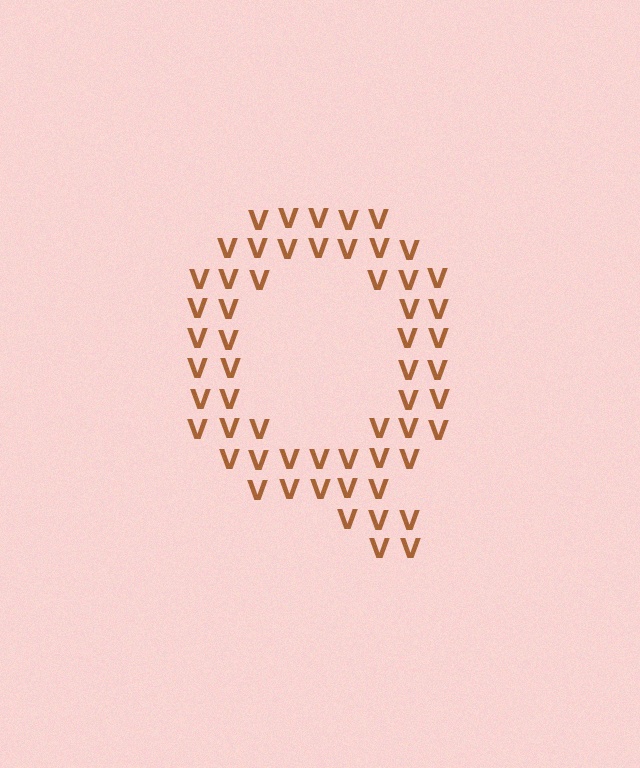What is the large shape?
The large shape is the letter Q.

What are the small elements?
The small elements are letter V's.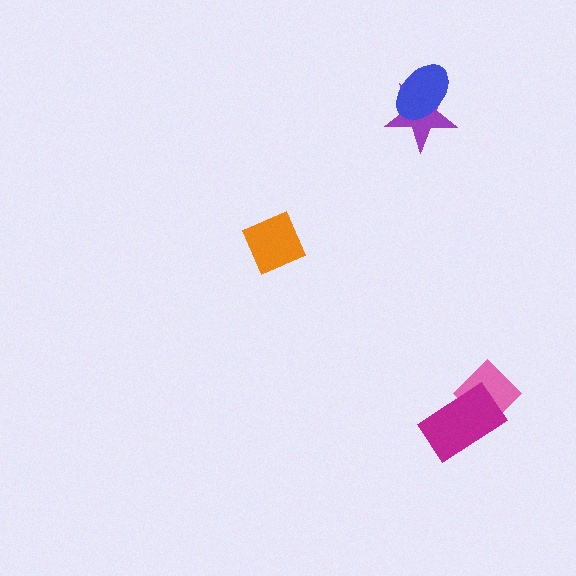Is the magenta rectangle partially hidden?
No, no other shape covers it.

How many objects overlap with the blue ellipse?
1 object overlaps with the blue ellipse.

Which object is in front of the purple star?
The blue ellipse is in front of the purple star.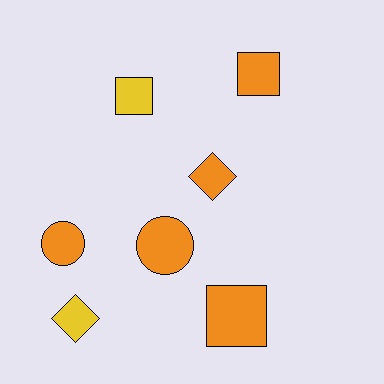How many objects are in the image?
There are 7 objects.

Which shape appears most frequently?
Square, with 3 objects.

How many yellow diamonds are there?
There is 1 yellow diamond.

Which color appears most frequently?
Orange, with 5 objects.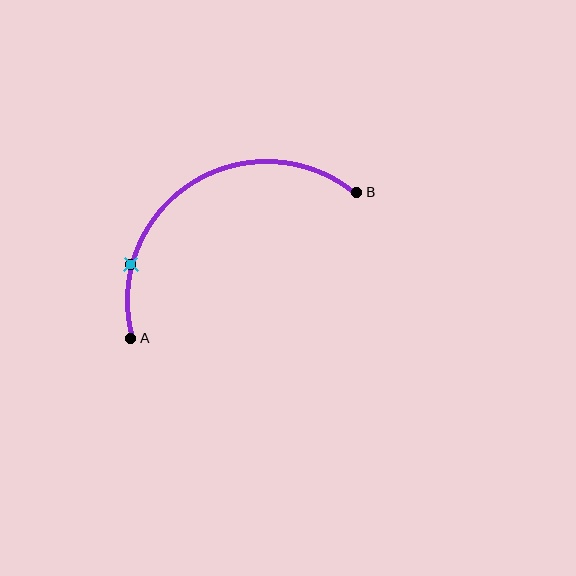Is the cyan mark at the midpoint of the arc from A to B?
No. The cyan mark lies on the arc but is closer to endpoint A. The arc midpoint would be at the point on the curve equidistant along the arc from both A and B.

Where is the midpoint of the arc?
The arc midpoint is the point on the curve farthest from the straight line joining A and B. It sits above that line.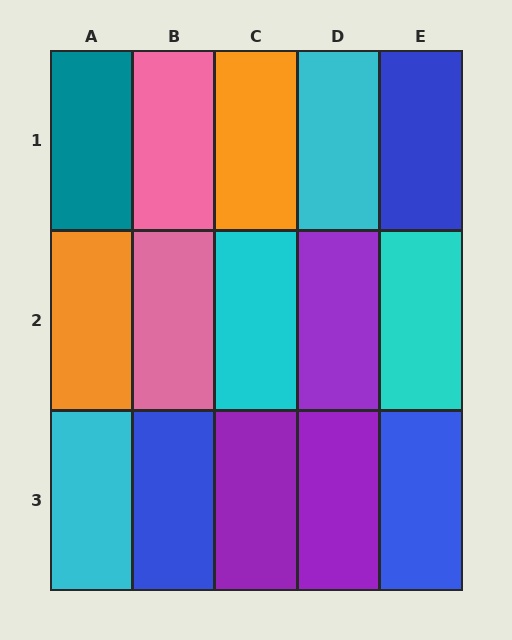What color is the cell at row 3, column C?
Purple.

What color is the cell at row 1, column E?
Blue.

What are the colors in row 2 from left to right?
Orange, pink, cyan, purple, cyan.